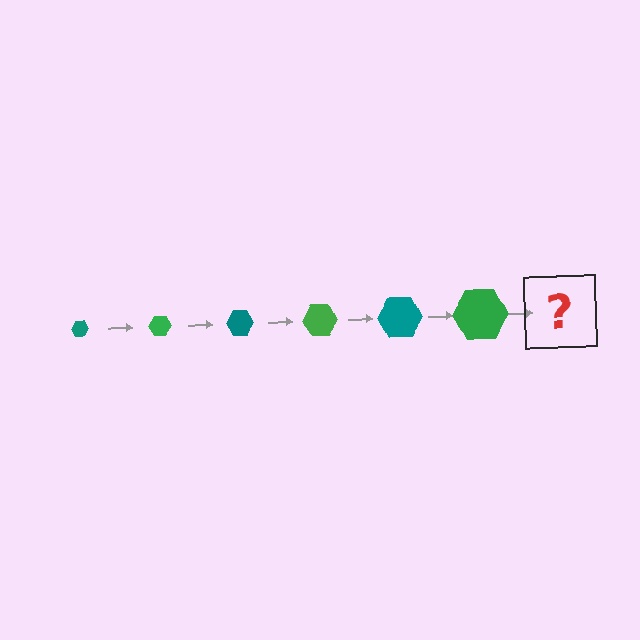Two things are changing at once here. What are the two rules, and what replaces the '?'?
The two rules are that the hexagon grows larger each step and the color cycles through teal and green. The '?' should be a teal hexagon, larger than the previous one.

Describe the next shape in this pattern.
It should be a teal hexagon, larger than the previous one.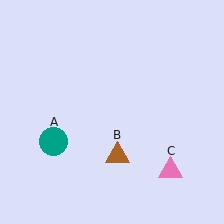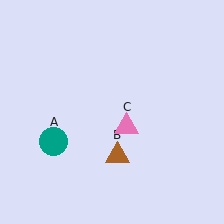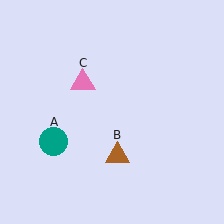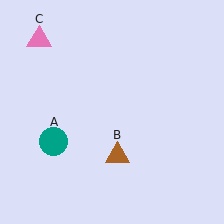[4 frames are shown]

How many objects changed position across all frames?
1 object changed position: pink triangle (object C).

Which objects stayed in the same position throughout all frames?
Teal circle (object A) and brown triangle (object B) remained stationary.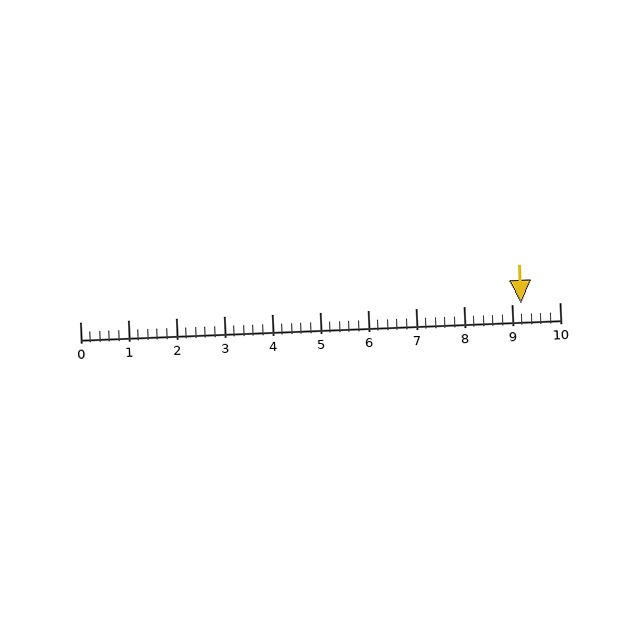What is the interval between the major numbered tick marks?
The major tick marks are spaced 1 units apart.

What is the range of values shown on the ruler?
The ruler shows values from 0 to 10.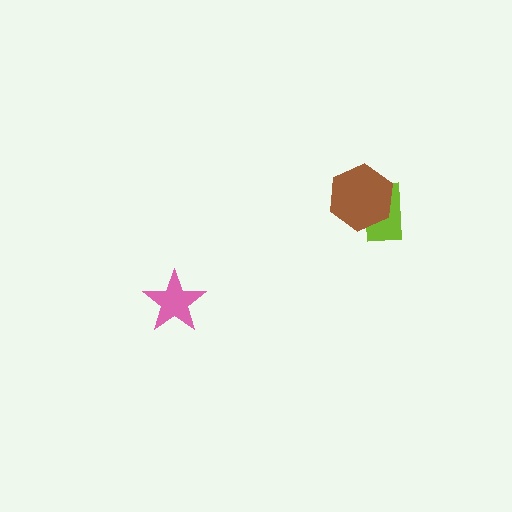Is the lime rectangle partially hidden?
Yes, it is partially covered by another shape.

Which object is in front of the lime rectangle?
The brown hexagon is in front of the lime rectangle.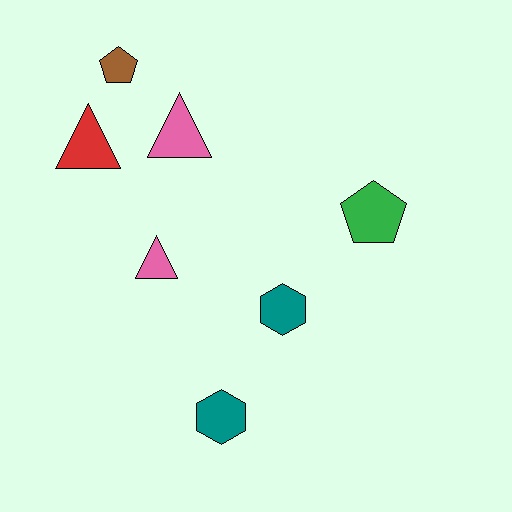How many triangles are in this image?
There are 3 triangles.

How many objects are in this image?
There are 7 objects.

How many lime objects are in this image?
There are no lime objects.